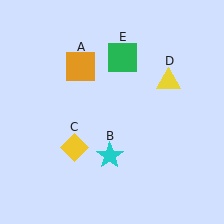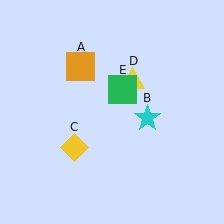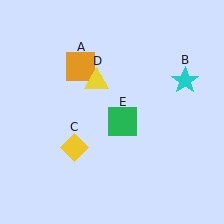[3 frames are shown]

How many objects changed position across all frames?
3 objects changed position: cyan star (object B), yellow triangle (object D), green square (object E).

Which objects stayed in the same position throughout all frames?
Orange square (object A) and yellow diamond (object C) remained stationary.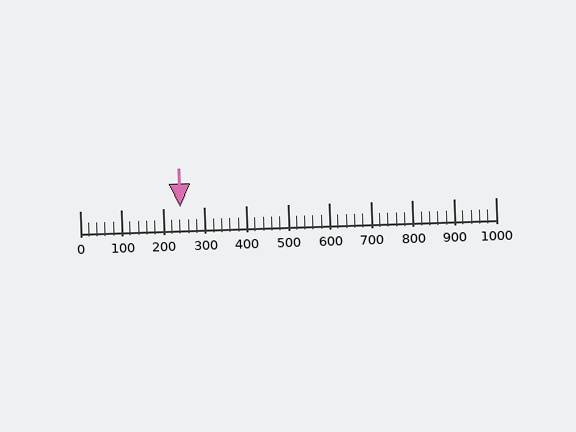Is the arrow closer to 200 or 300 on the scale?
The arrow is closer to 200.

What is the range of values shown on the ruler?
The ruler shows values from 0 to 1000.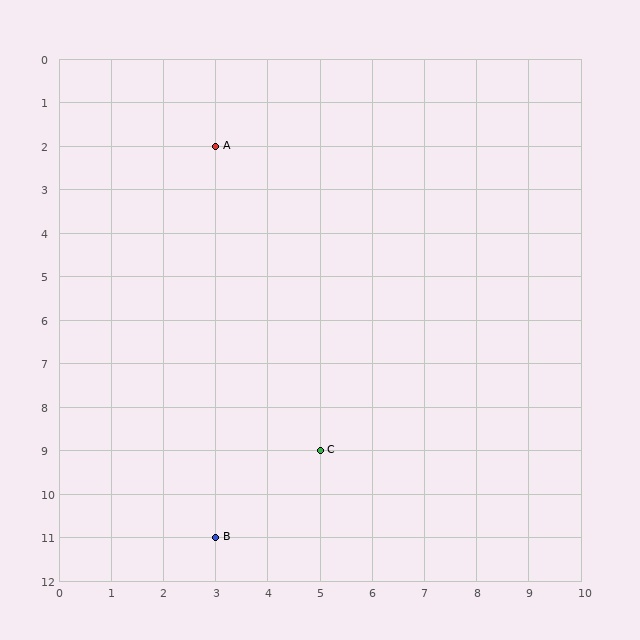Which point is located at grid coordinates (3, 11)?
Point B is at (3, 11).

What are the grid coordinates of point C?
Point C is at grid coordinates (5, 9).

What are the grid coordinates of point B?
Point B is at grid coordinates (3, 11).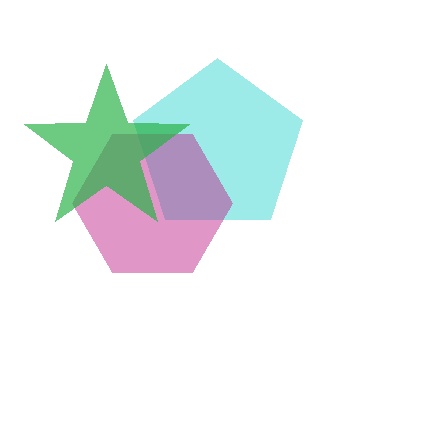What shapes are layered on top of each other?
The layered shapes are: a cyan pentagon, a magenta hexagon, a green star.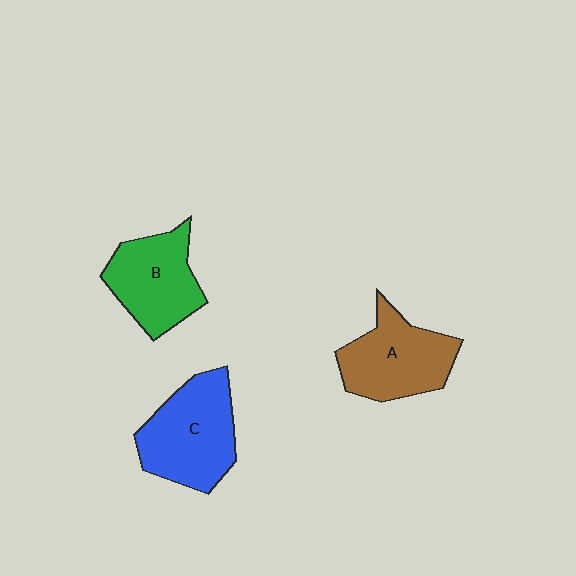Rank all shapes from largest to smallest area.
From largest to smallest: C (blue), A (brown), B (green).